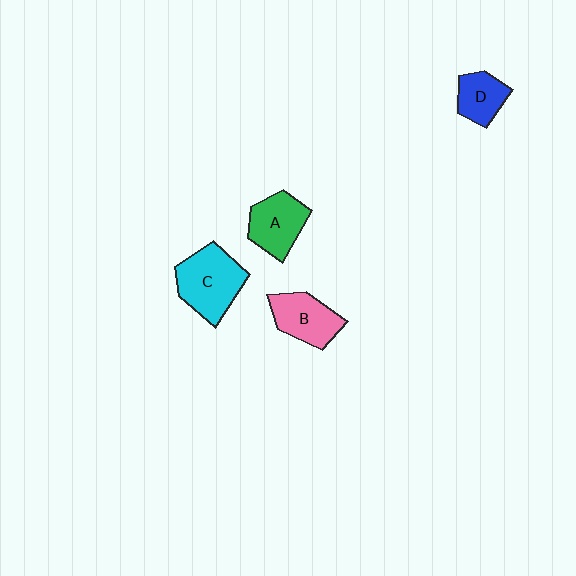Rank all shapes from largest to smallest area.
From largest to smallest: C (cyan), A (green), B (pink), D (blue).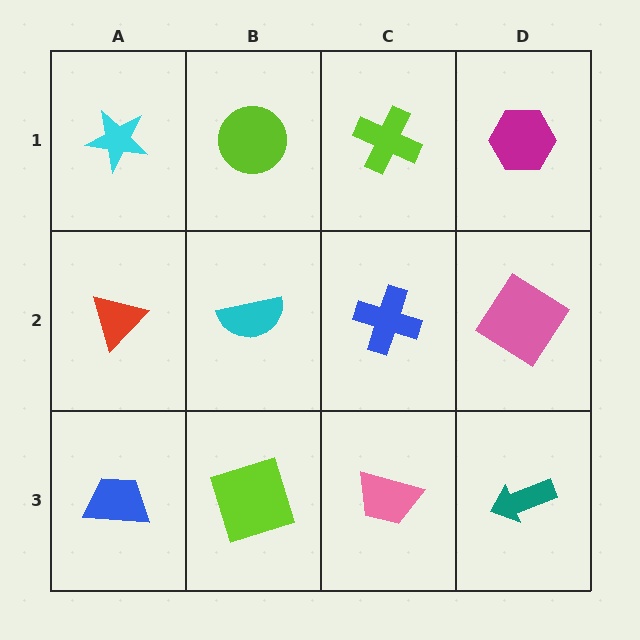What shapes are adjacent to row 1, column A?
A red triangle (row 2, column A), a lime circle (row 1, column B).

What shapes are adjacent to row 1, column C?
A blue cross (row 2, column C), a lime circle (row 1, column B), a magenta hexagon (row 1, column D).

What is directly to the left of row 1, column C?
A lime circle.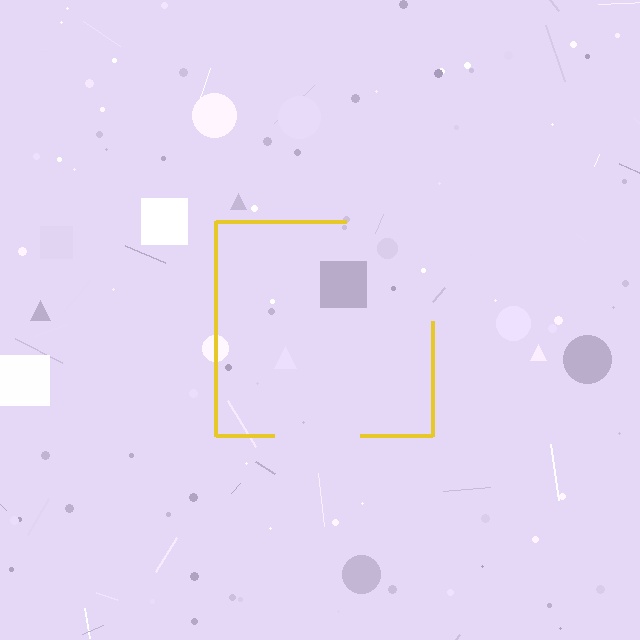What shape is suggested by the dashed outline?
The dashed outline suggests a square.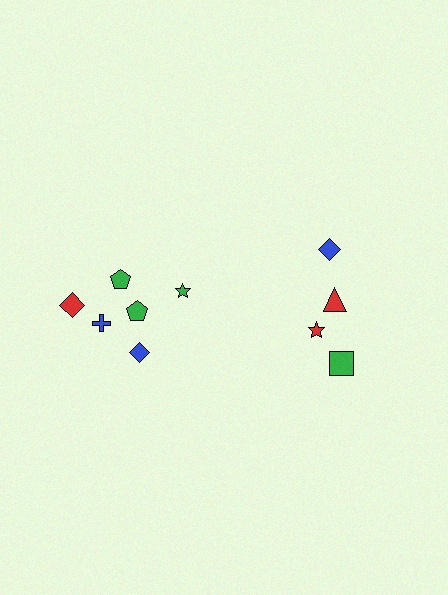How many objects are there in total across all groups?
There are 10 objects.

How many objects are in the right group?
There are 4 objects.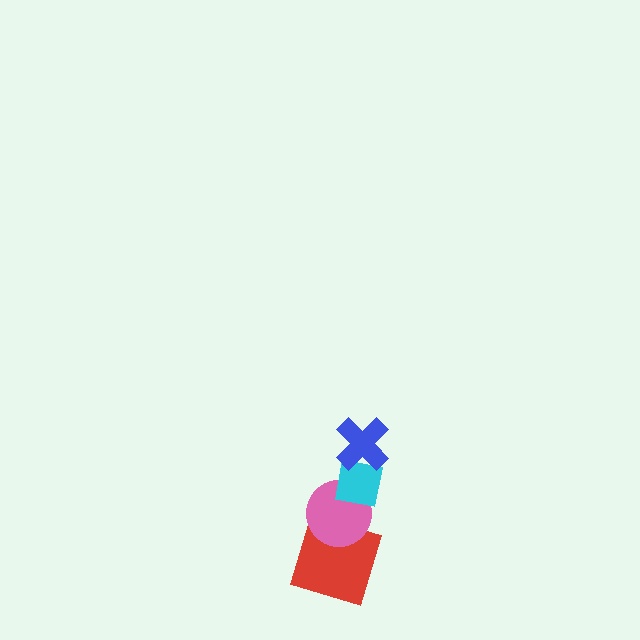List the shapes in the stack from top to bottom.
From top to bottom: the blue cross, the cyan square, the pink circle, the red square.